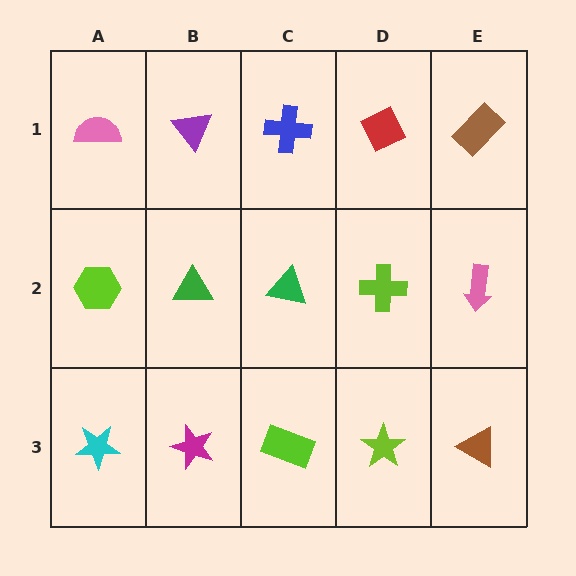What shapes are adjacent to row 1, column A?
A lime hexagon (row 2, column A), a purple triangle (row 1, column B).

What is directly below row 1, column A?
A lime hexagon.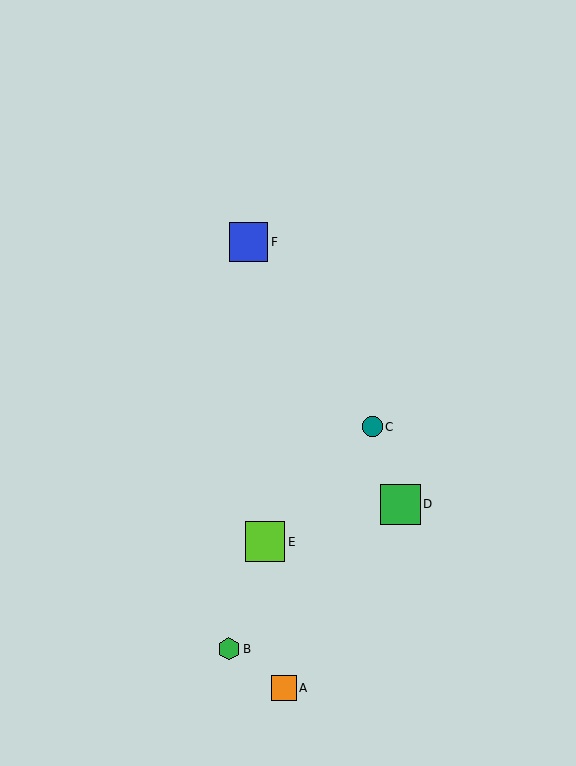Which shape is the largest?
The green square (labeled D) is the largest.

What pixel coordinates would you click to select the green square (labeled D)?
Click at (401, 504) to select the green square D.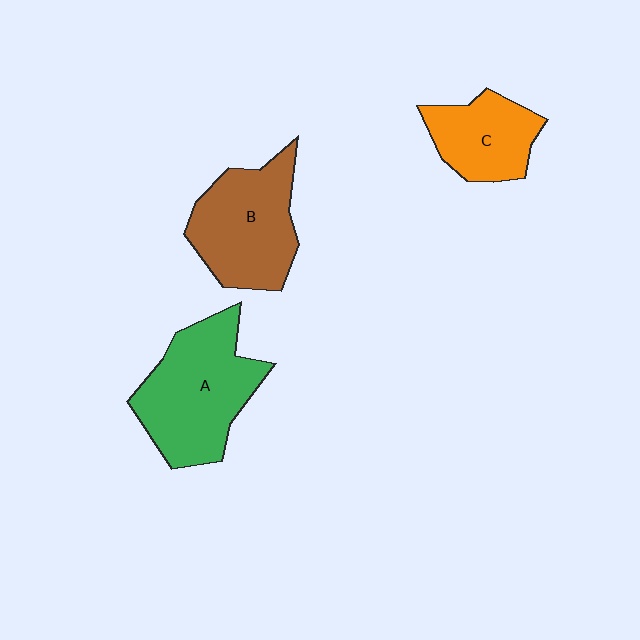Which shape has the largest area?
Shape A (green).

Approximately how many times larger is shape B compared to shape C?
Approximately 1.5 times.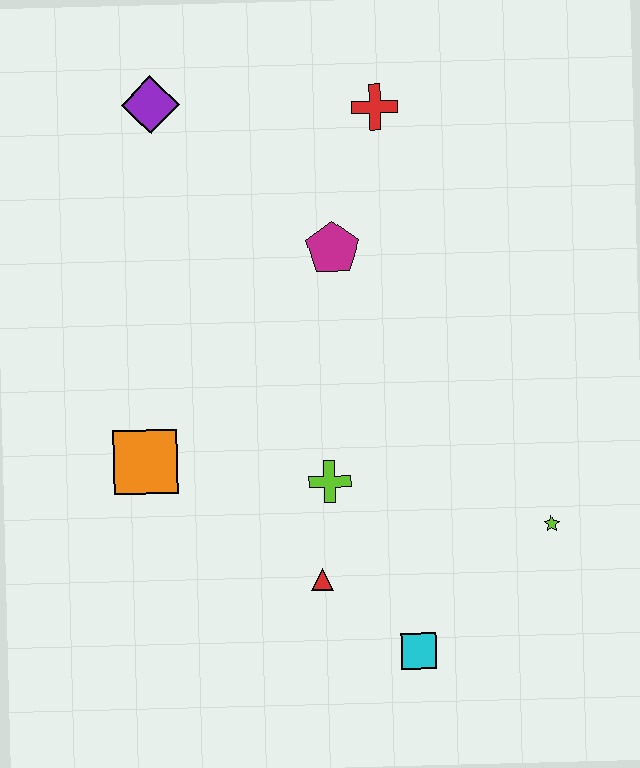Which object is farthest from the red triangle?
The purple diamond is farthest from the red triangle.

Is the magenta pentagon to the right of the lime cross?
Yes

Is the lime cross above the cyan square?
Yes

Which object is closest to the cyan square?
The red triangle is closest to the cyan square.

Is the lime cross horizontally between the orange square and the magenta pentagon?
Yes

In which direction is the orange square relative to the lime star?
The orange square is to the left of the lime star.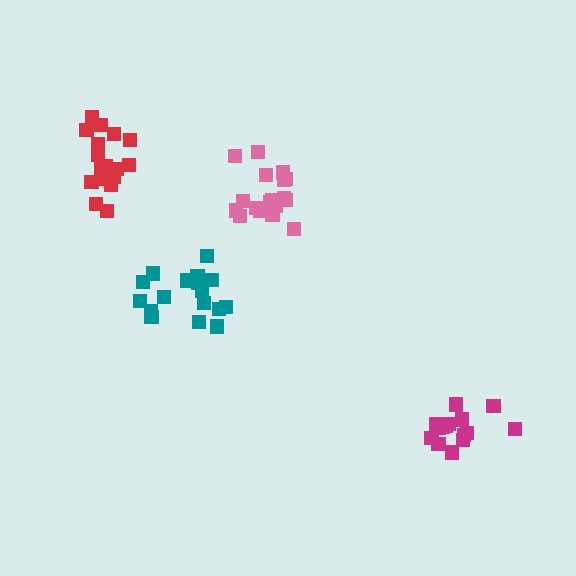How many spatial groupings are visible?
There are 4 spatial groupings.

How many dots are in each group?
Group 1: 18 dots, Group 2: 17 dots, Group 3: 17 dots, Group 4: 15 dots (67 total).